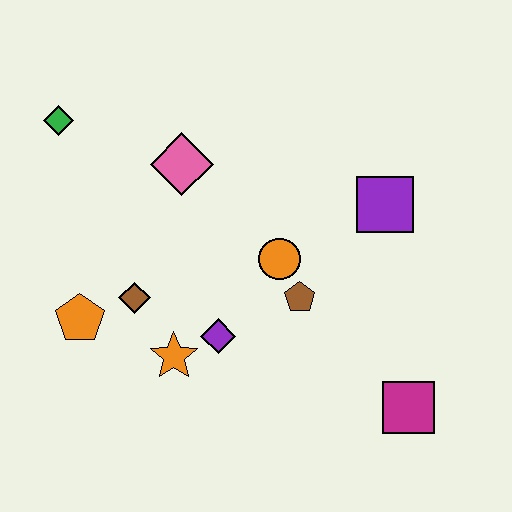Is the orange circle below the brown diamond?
No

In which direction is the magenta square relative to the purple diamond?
The magenta square is to the right of the purple diamond.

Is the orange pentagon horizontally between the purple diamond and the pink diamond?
No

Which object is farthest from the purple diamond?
The green diamond is farthest from the purple diamond.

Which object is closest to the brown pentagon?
The orange circle is closest to the brown pentagon.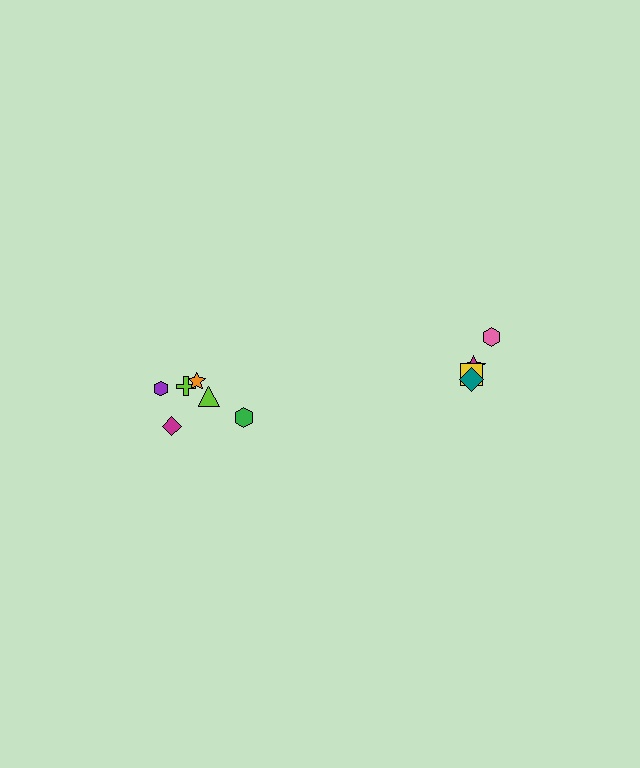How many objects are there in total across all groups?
There are 10 objects.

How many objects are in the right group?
There are 4 objects.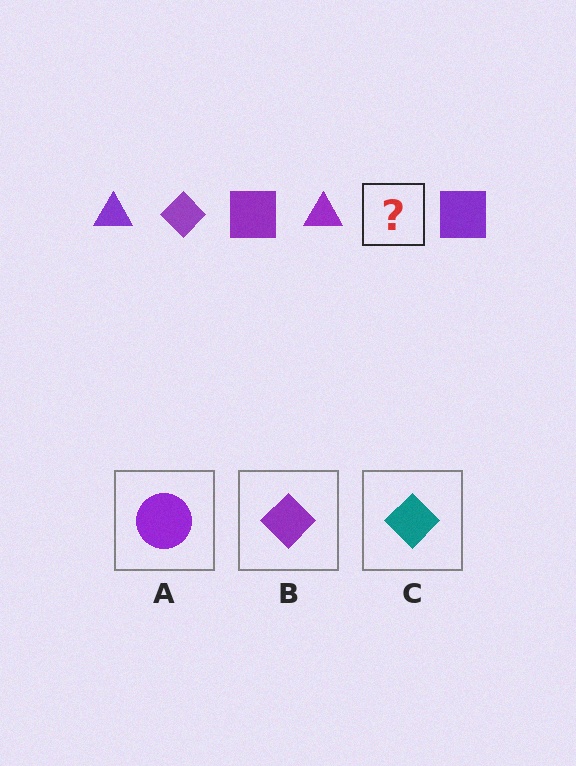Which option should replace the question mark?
Option B.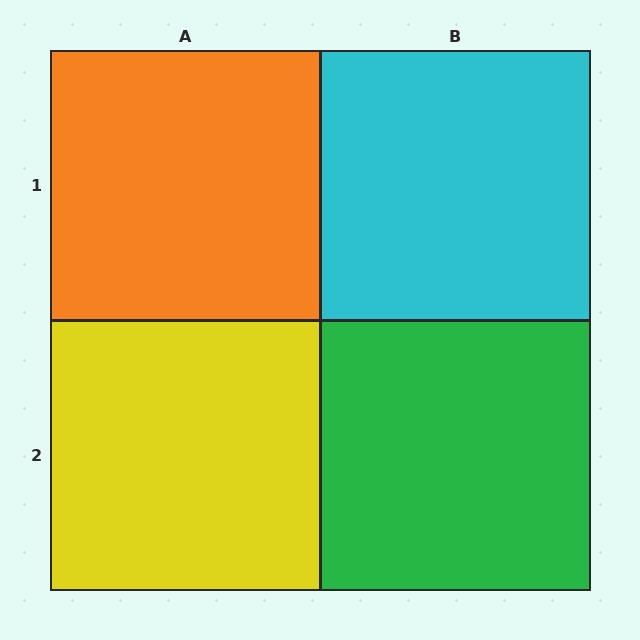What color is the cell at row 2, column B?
Green.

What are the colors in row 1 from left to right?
Orange, cyan.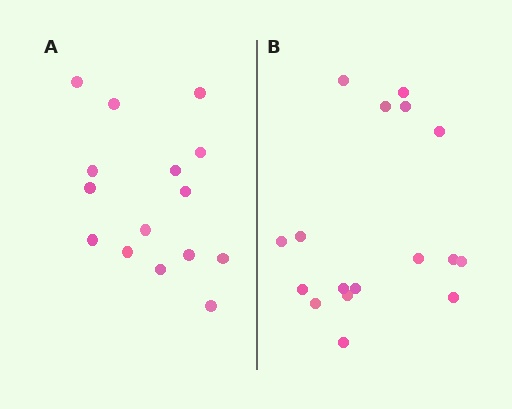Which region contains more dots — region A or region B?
Region B (the right region) has more dots.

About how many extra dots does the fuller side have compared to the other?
Region B has just a few more — roughly 2 or 3 more dots than region A.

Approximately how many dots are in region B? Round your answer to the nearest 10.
About 20 dots. (The exact count is 17, which rounds to 20.)